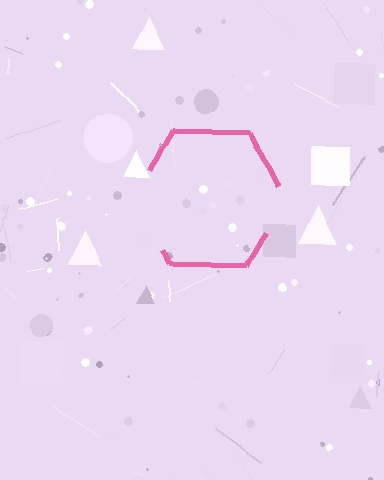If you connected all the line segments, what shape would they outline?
They would outline a hexagon.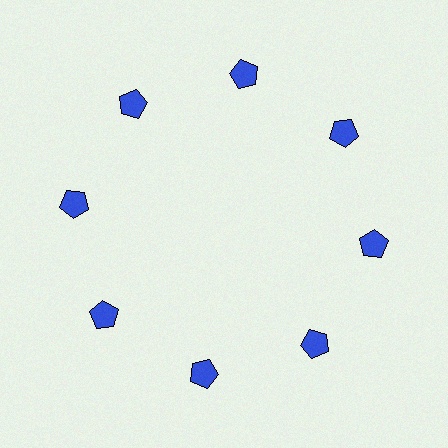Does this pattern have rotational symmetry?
Yes, this pattern has 8-fold rotational symmetry. It looks the same after rotating 45 degrees around the center.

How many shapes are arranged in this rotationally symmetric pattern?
There are 8 shapes, arranged in 8 groups of 1.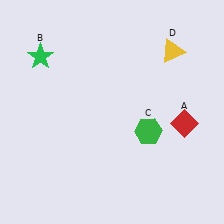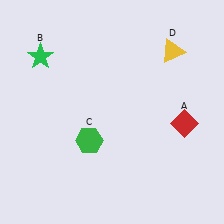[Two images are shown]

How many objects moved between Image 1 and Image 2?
1 object moved between the two images.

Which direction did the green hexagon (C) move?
The green hexagon (C) moved left.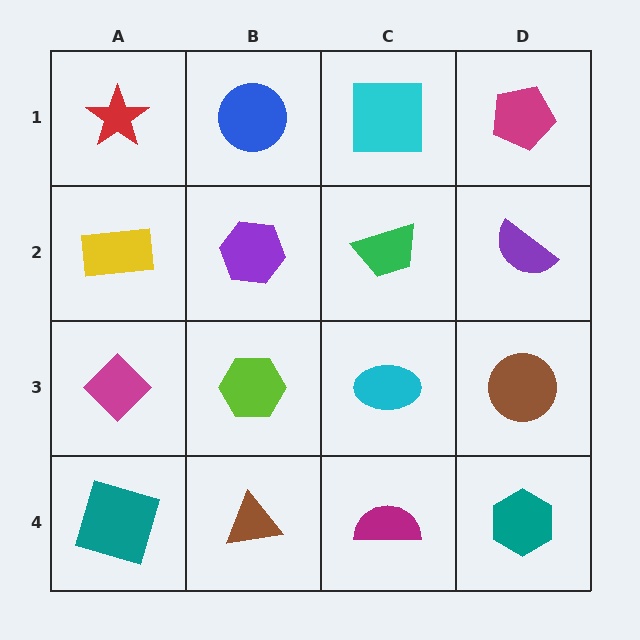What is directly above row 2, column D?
A magenta pentagon.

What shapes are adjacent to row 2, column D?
A magenta pentagon (row 1, column D), a brown circle (row 3, column D), a green trapezoid (row 2, column C).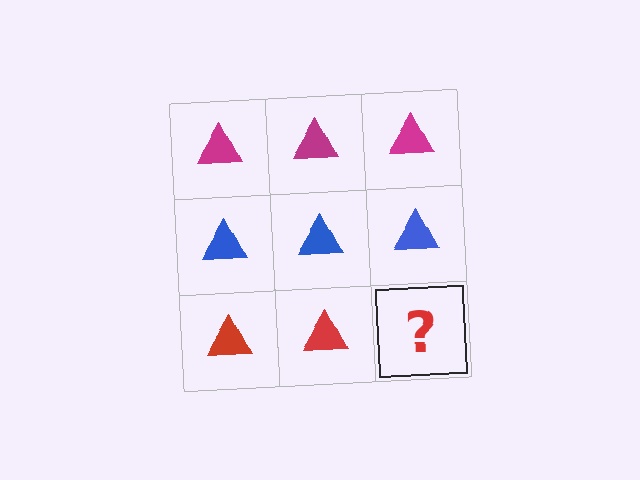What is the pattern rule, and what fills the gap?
The rule is that each row has a consistent color. The gap should be filled with a red triangle.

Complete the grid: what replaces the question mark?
The question mark should be replaced with a red triangle.